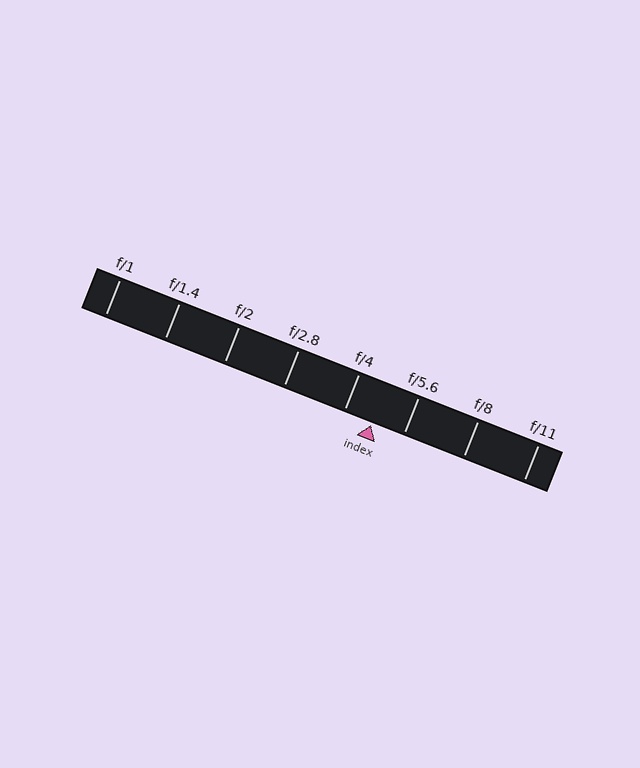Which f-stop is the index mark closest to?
The index mark is closest to f/4.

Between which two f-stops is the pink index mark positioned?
The index mark is between f/4 and f/5.6.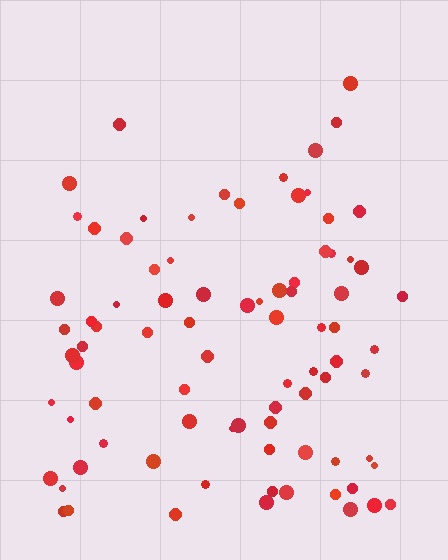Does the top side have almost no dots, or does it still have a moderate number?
Still a moderate number, just noticeably fewer than the bottom.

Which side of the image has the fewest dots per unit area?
The top.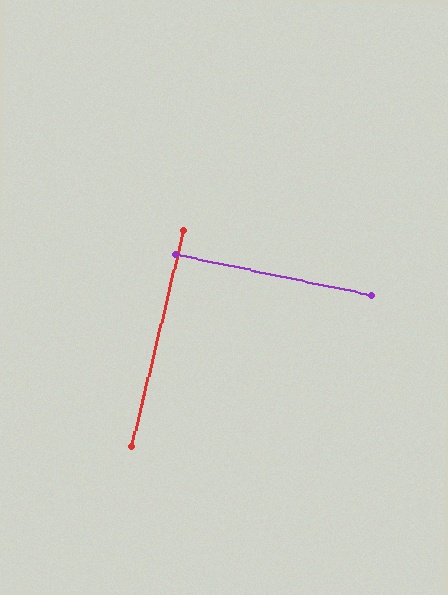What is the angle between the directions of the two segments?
Approximately 88 degrees.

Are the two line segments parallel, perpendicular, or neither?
Perpendicular — they meet at approximately 88°.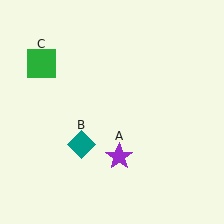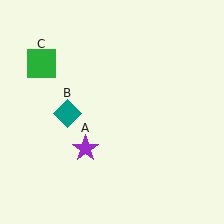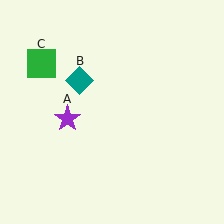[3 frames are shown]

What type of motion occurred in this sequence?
The purple star (object A), teal diamond (object B) rotated clockwise around the center of the scene.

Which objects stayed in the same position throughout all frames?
Green square (object C) remained stationary.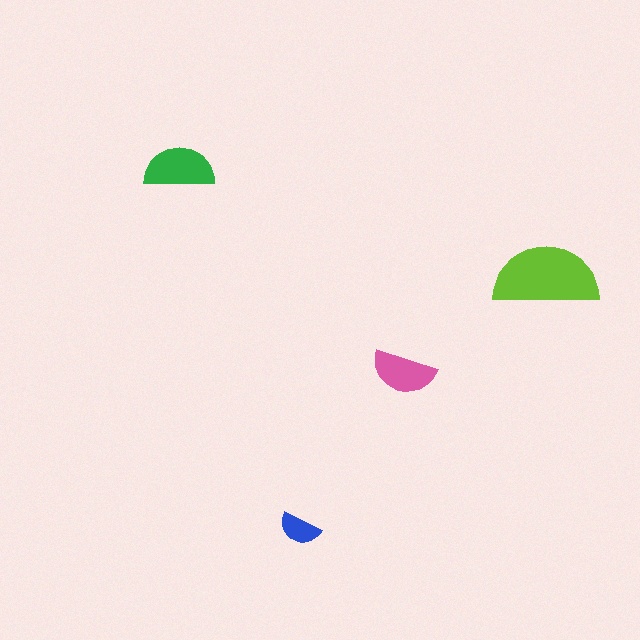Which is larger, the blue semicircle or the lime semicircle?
The lime one.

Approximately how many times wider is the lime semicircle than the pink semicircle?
About 1.5 times wider.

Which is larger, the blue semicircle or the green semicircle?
The green one.